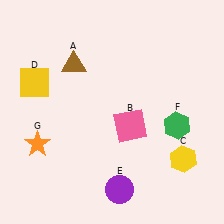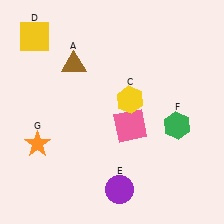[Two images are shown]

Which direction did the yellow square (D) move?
The yellow square (D) moved up.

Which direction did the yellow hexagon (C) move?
The yellow hexagon (C) moved up.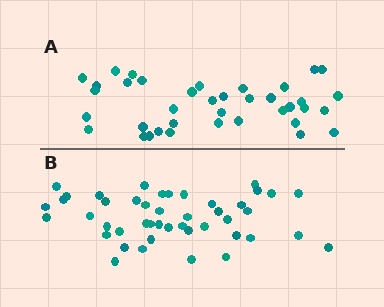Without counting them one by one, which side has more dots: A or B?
Region B (the bottom region) has more dots.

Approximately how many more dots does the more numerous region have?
Region B has roughly 8 or so more dots than region A.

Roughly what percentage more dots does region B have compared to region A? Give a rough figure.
About 20% more.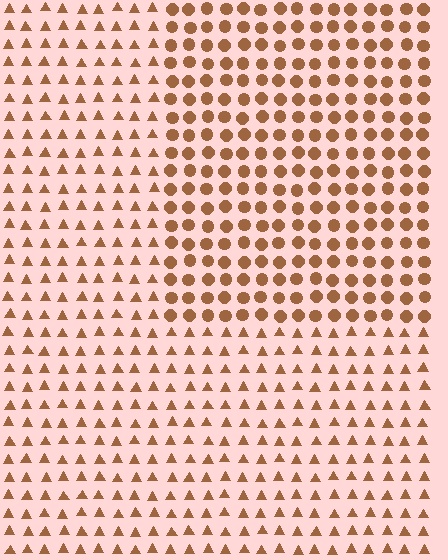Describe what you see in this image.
The image is filled with small brown elements arranged in a uniform grid. A rectangle-shaped region contains circles, while the surrounding area contains triangles. The boundary is defined purely by the change in element shape.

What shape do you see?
I see a rectangle.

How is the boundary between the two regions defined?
The boundary is defined by a change in element shape: circles inside vs. triangles outside. All elements share the same color and spacing.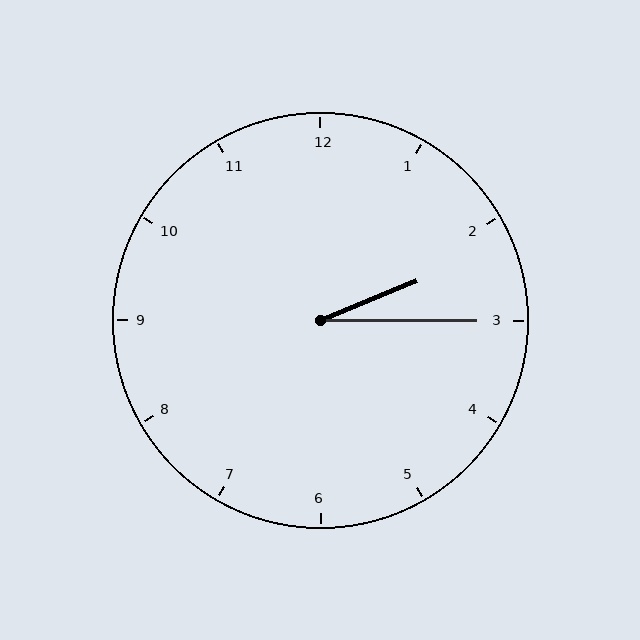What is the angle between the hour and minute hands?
Approximately 22 degrees.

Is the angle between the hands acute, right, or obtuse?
It is acute.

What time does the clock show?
2:15.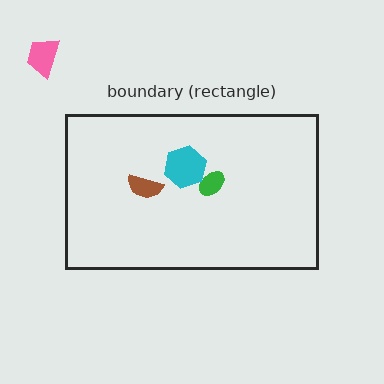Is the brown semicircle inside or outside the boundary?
Inside.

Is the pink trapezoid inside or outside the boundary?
Outside.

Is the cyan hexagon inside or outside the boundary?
Inside.